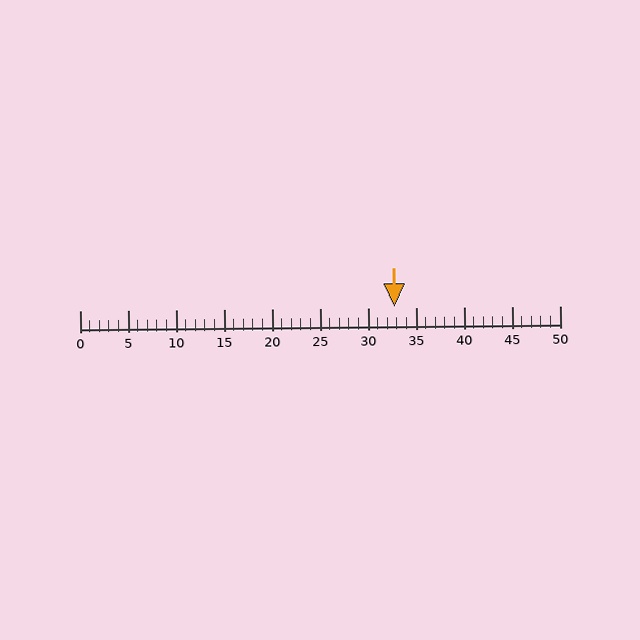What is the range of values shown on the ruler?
The ruler shows values from 0 to 50.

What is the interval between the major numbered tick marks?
The major tick marks are spaced 5 units apart.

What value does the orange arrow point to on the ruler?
The orange arrow points to approximately 33.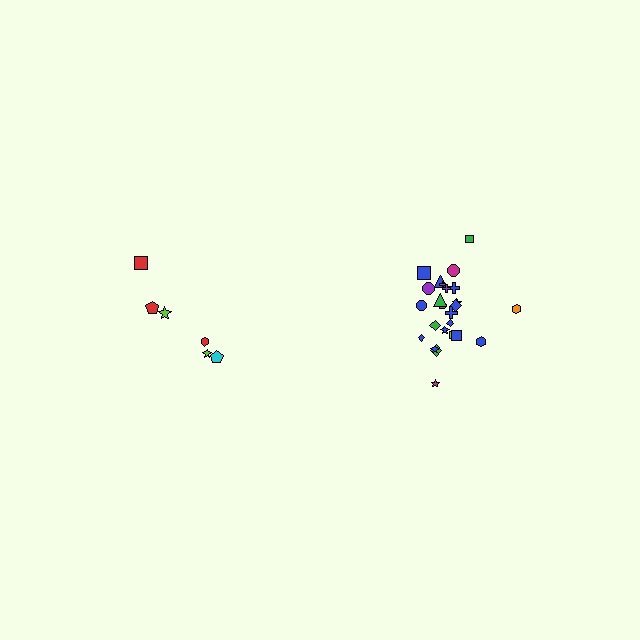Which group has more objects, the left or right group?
The right group.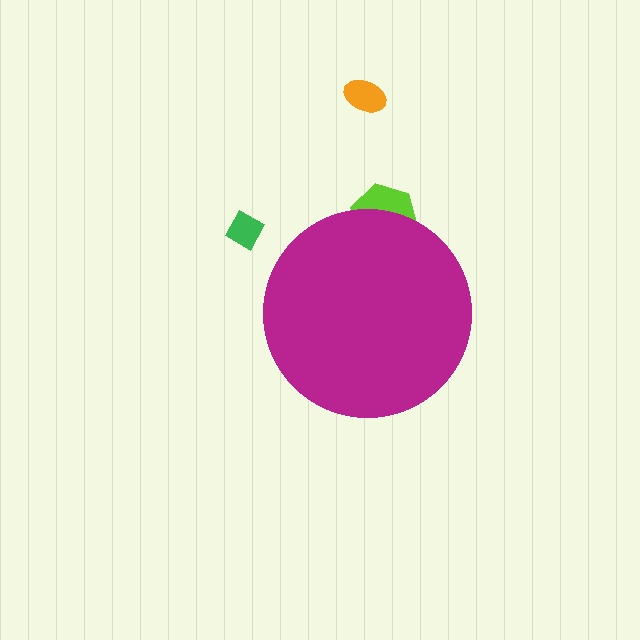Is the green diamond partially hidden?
No, the green diamond is fully visible.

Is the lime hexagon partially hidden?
Yes, the lime hexagon is partially hidden behind the magenta circle.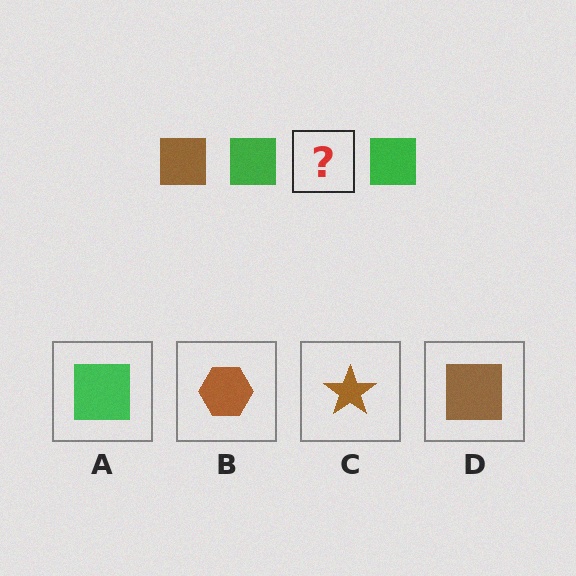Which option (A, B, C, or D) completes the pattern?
D.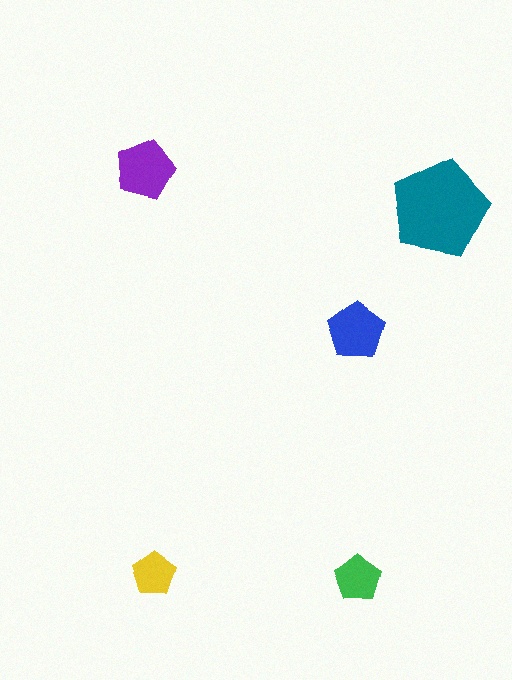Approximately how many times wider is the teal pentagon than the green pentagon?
About 2 times wider.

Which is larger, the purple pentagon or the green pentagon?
The purple one.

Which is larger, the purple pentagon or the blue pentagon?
The purple one.